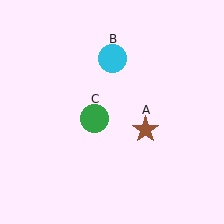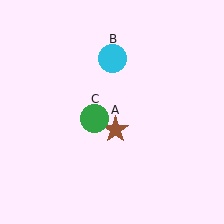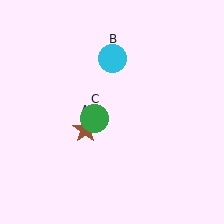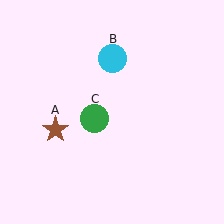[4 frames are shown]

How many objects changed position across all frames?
1 object changed position: brown star (object A).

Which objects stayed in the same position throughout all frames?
Cyan circle (object B) and green circle (object C) remained stationary.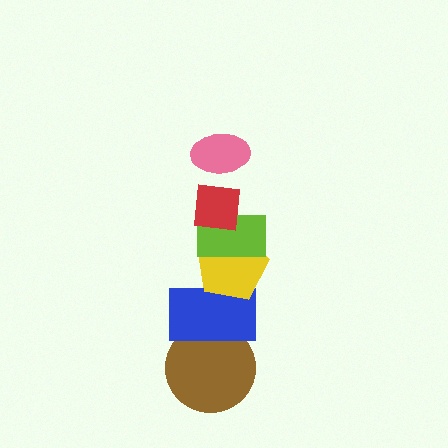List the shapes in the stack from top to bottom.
From top to bottom: the pink ellipse, the red square, the lime rectangle, the yellow pentagon, the blue rectangle, the brown circle.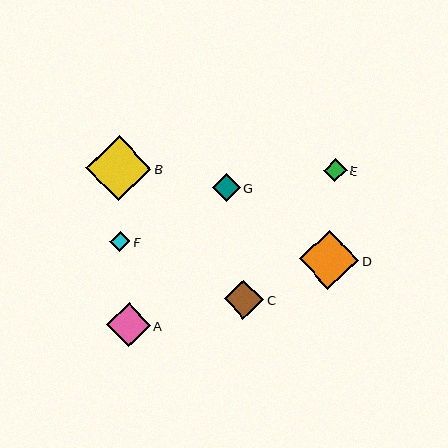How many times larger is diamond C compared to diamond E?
Diamond C is approximately 1.7 times the size of diamond E.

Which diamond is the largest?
Diamond B is the largest with a size of approximately 65 pixels.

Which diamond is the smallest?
Diamond F is the smallest with a size of approximately 20 pixels.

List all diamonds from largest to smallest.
From largest to smallest: B, D, A, C, G, E, F.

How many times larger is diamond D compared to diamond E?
Diamond D is approximately 2.6 times the size of diamond E.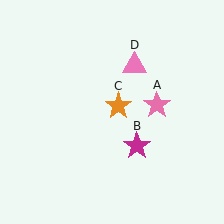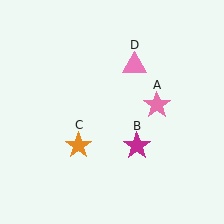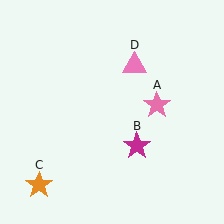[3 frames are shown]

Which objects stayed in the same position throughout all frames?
Pink star (object A) and magenta star (object B) and pink triangle (object D) remained stationary.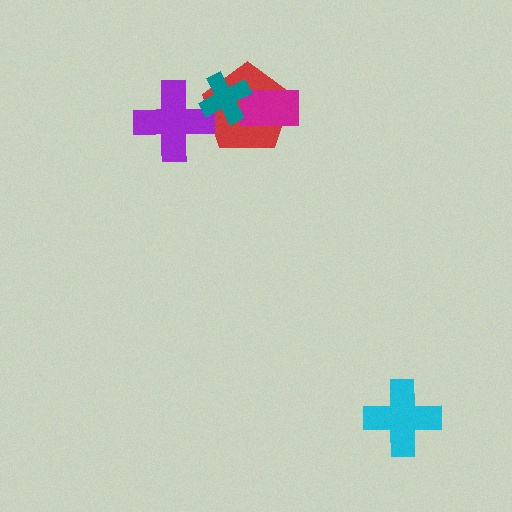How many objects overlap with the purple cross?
2 objects overlap with the purple cross.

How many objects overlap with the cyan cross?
0 objects overlap with the cyan cross.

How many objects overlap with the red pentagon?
3 objects overlap with the red pentagon.